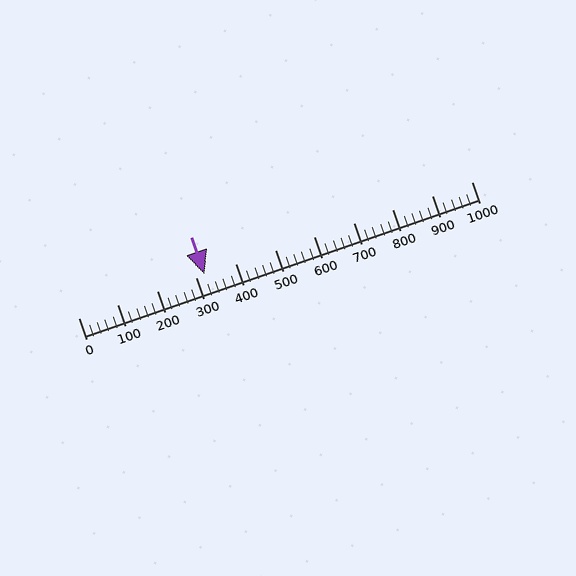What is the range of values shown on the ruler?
The ruler shows values from 0 to 1000.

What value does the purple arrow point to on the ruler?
The purple arrow points to approximately 320.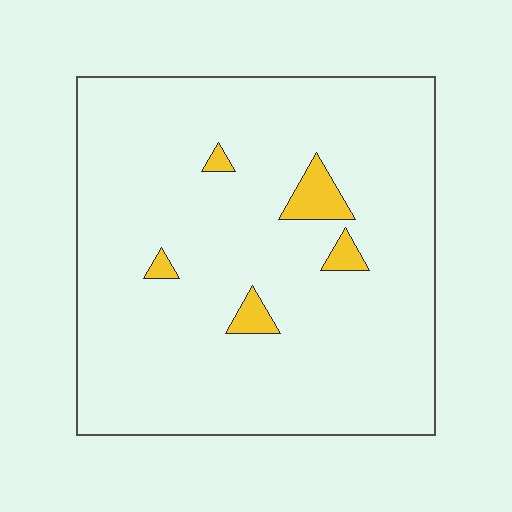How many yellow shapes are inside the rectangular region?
5.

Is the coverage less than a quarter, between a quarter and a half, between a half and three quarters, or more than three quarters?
Less than a quarter.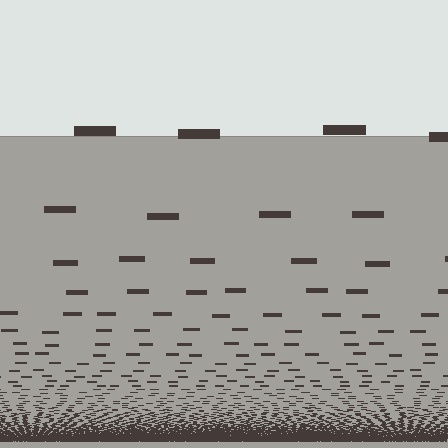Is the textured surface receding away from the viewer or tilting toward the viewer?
The surface appears to tilt toward the viewer. Texture elements get larger and sparser toward the top.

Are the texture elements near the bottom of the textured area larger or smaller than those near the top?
Smaller. The gradient is inverted — elements near the bottom are smaller and denser.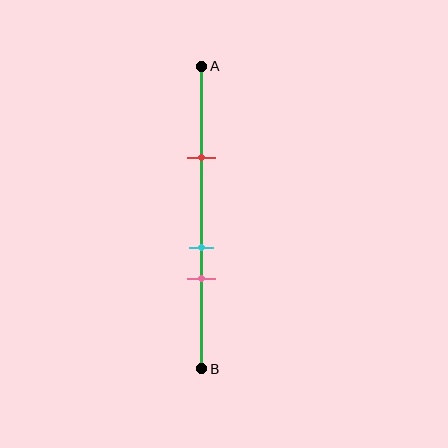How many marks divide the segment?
There are 3 marks dividing the segment.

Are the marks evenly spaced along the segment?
No, the marks are not evenly spaced.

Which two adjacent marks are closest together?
The cyan and pink marks are the closest adjacent pair.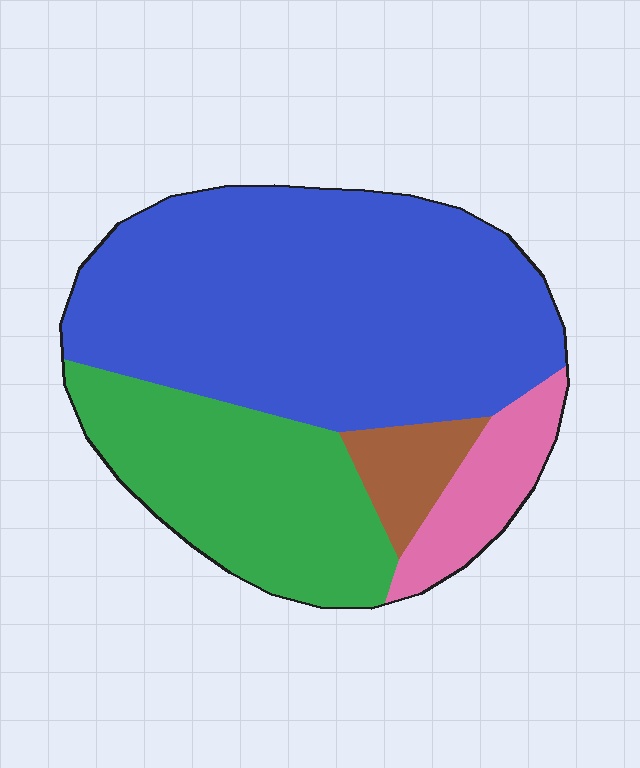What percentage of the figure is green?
Green takes up between a sixth and a third of the figure.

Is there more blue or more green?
Blue.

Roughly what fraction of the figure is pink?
Pink takes up less than a sixth of the figure.